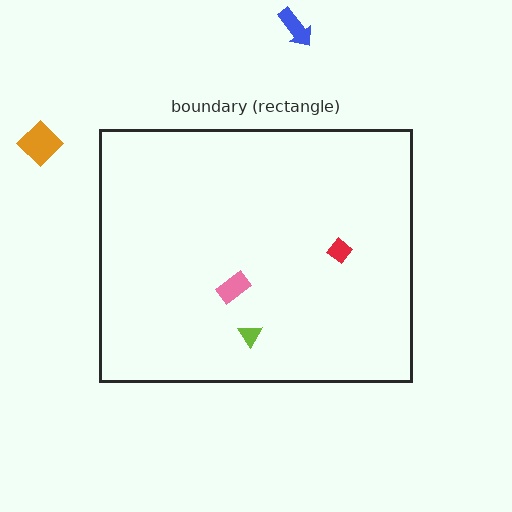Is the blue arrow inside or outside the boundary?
Outside.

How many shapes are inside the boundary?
3 inside, 2 outside.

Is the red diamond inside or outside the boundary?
Inside.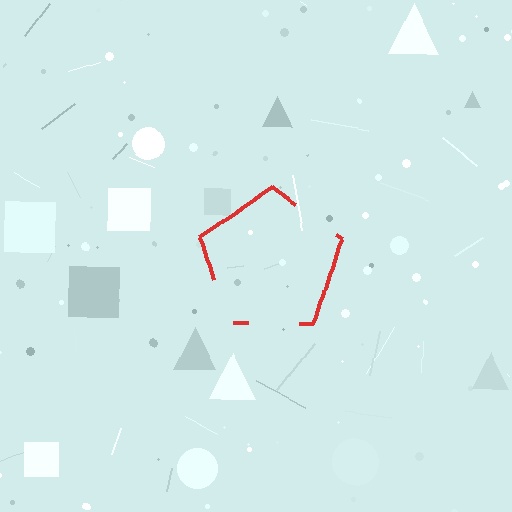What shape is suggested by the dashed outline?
The dashed outline suggests a pentagon.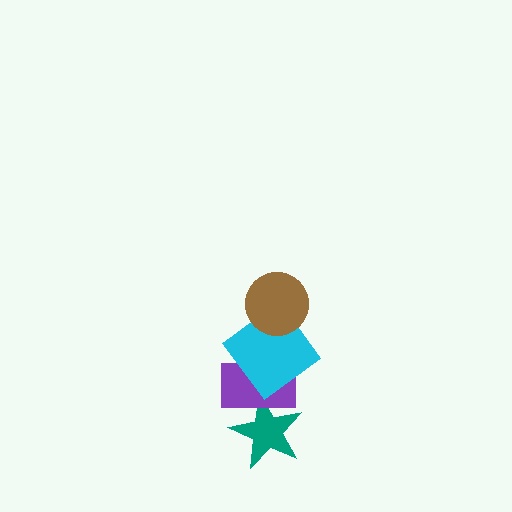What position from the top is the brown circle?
The brown circle is 1st from the top.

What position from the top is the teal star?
The teal star is 4th from the top.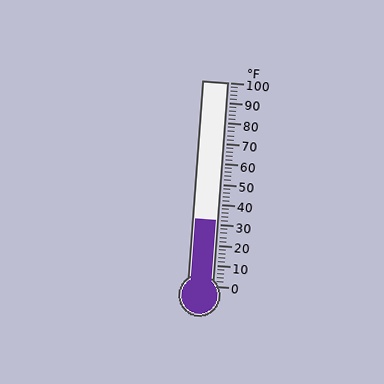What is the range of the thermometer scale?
The thermometer scale ranges from 0°F to 100°F.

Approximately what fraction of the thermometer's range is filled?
The thermometer is filled to approximately 30% of its range.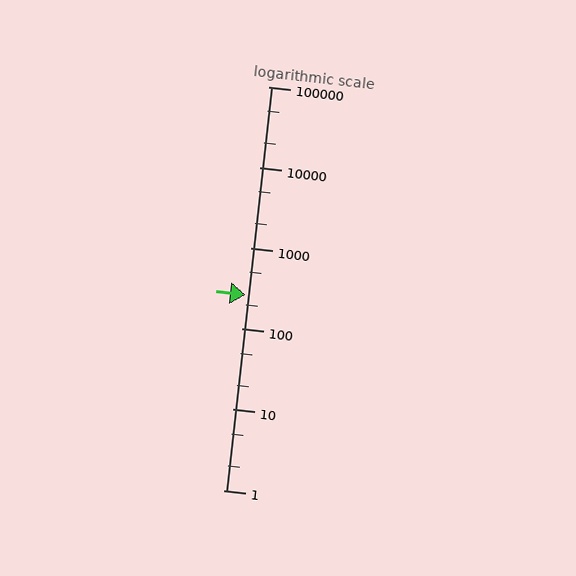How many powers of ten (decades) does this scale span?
The scale spans 5 decades, from 1 to 100000.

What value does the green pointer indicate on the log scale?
The pointer indicates approximately 260.